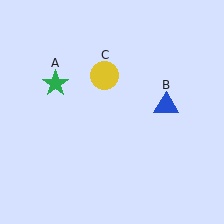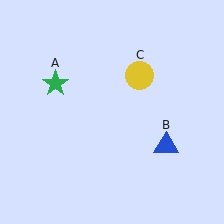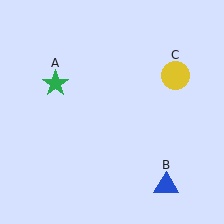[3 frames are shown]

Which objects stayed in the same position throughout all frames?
Green star (object A) remained stationary.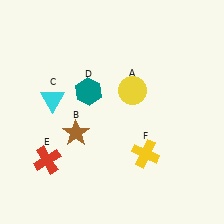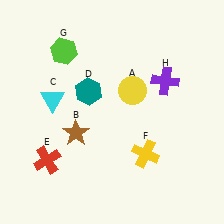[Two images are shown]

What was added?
A lime hexagon (G), a purple cross (H) were added in Image 2.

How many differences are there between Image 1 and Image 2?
There are 2 differences between the two images.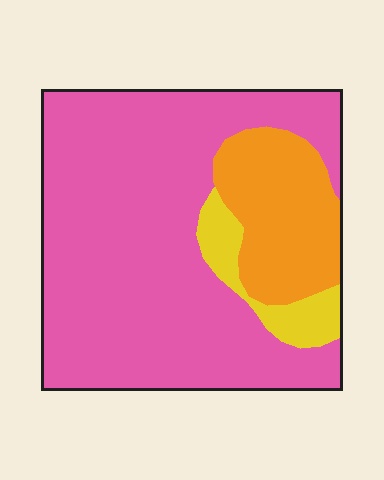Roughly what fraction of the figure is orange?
Orange takes up less than a quarter of the figure.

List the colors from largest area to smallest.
From largest to smallest: pink, orange, yellow.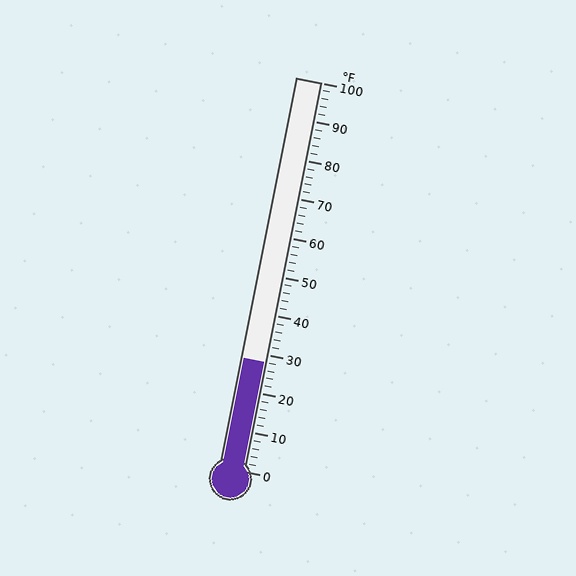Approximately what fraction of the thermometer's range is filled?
The thermometer is filled to approximately 30% of its range.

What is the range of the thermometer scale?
The thermometer scale ranges from 0°F to 100°F.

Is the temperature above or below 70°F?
The temperature is below 70°F.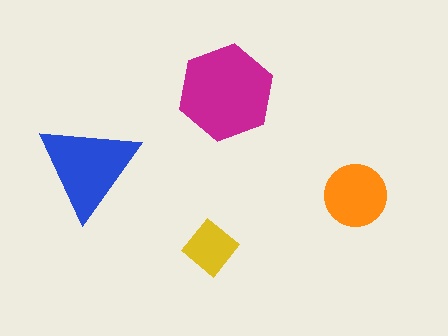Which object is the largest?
The magenta hexagon.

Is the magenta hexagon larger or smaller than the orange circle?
Larger.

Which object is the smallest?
The yellow diamond.